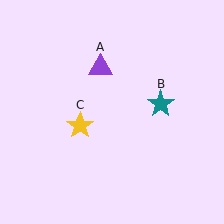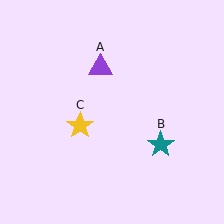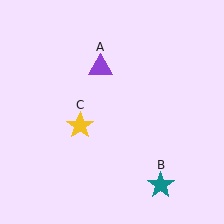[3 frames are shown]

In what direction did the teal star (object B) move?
The teal star (object B) moved down.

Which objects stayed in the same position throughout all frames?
Purple triangle (object A) and yellow star (object C) remained stationary.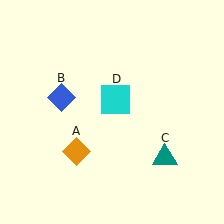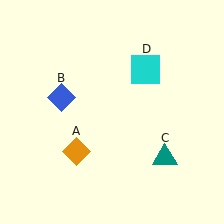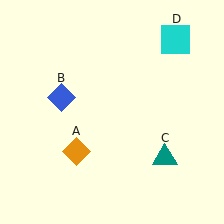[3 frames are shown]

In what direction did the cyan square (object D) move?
The cyan square (object D) moved up and to the right.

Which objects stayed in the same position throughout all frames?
Orange diamond (object A) and blue diamond (object B) and teal triangle (object C) remained stationary.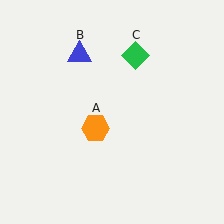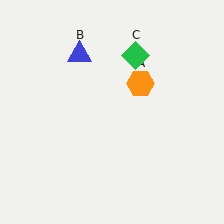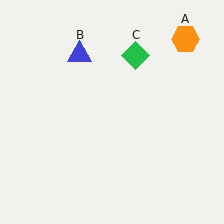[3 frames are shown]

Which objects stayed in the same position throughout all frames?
Blue triangle (object B) and green diamond (object C) remained stationary.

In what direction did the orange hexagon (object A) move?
The orange hexagon (object A) moved up and to the right.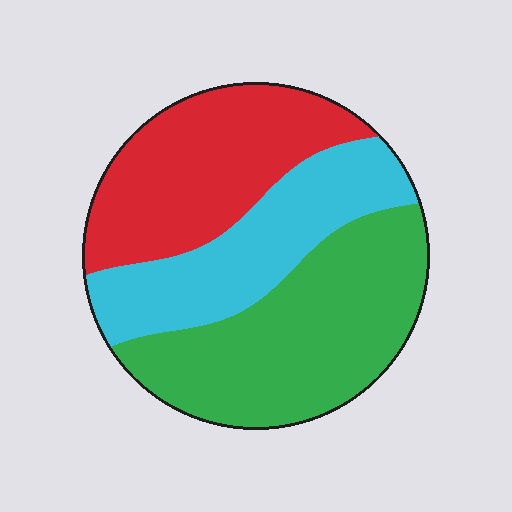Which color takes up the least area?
Cyan, at roughly 30%.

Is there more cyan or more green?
Green.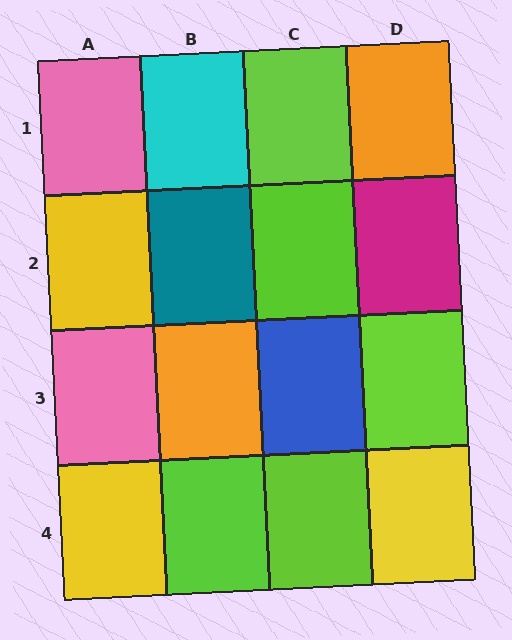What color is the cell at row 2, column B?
Teal.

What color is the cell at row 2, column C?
Lime.